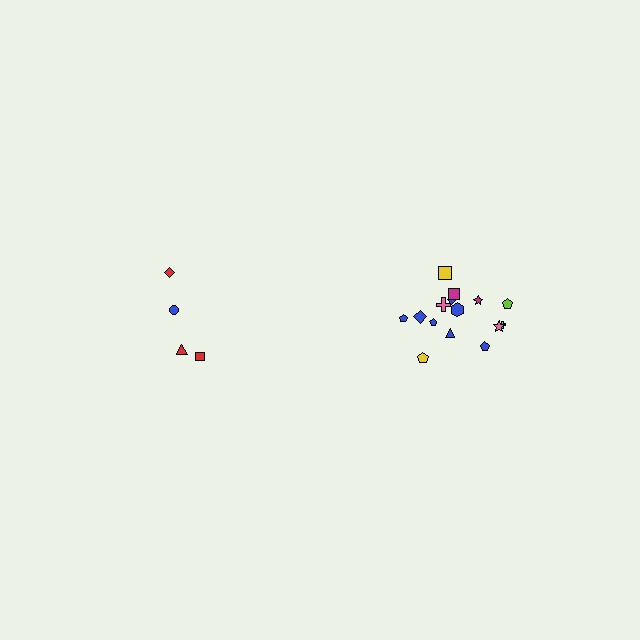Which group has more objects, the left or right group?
The right group.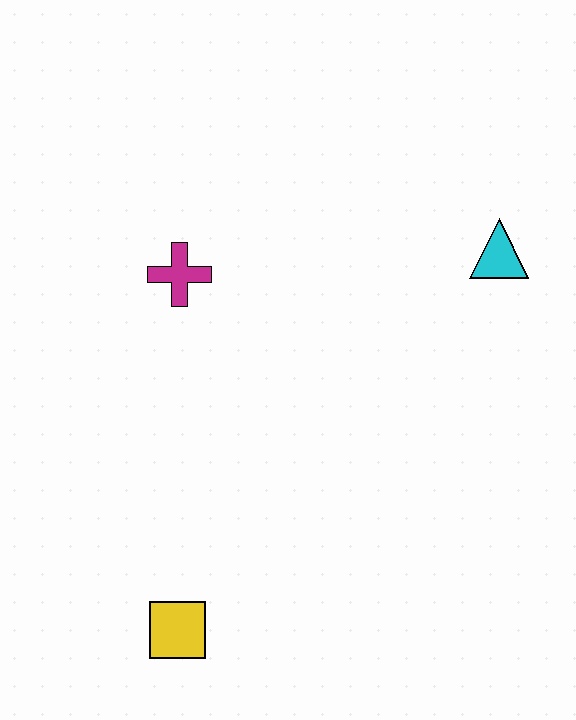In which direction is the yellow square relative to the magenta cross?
The yellow square is below the magenta cross.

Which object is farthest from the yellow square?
The cyan triangle is farthest from the yellow square.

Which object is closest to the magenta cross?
The cyan triangle is closest to the magenta cross.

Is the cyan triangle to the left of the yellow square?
No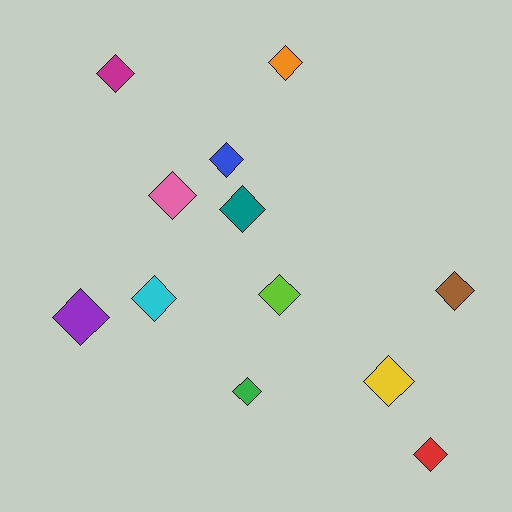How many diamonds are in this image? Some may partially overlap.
There are 12 diamonds.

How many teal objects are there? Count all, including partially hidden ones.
There is 1 teal object.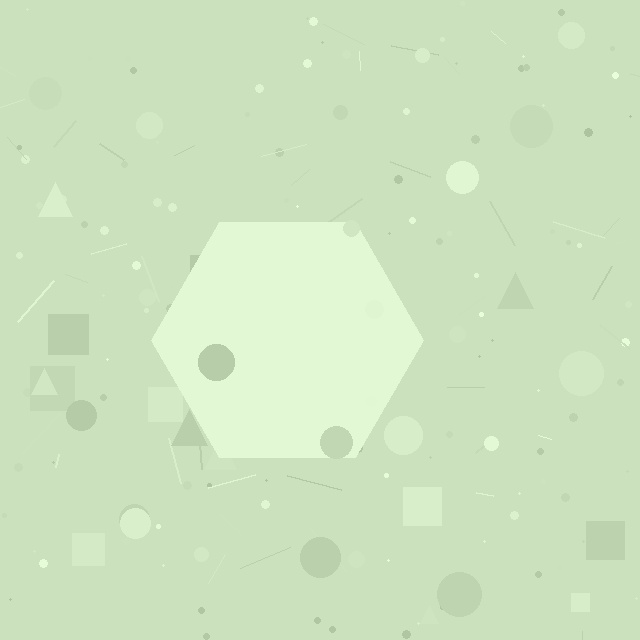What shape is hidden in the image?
A hexagon is hidden in the image.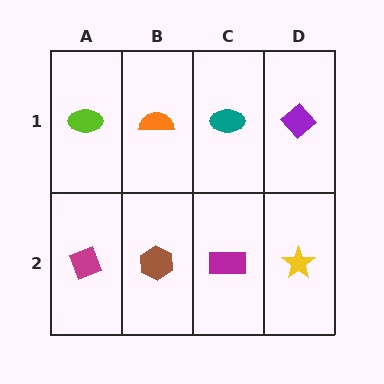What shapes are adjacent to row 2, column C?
A teal ellipse (row 1, column C), a brown hexagon (row 2, column B), a yellow star (row 2, column D).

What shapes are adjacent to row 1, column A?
A magenta diamond (row 2, column A), an orange semicircle (row 1, column B).